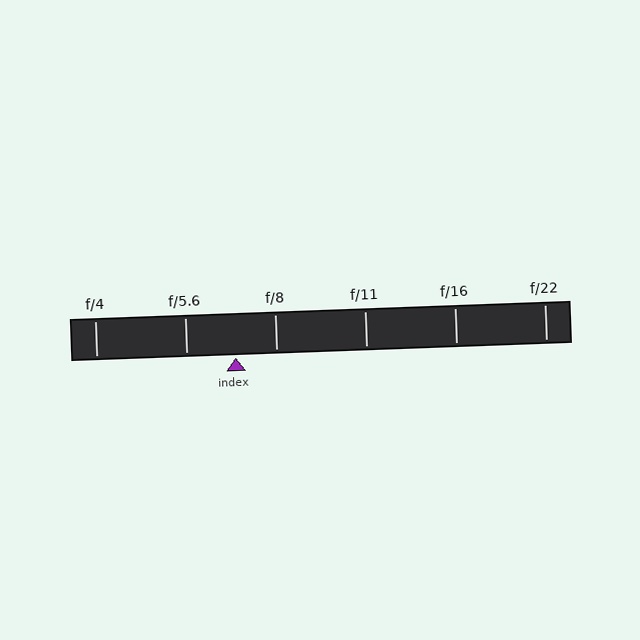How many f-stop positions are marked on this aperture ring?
There are 6 f-stop positions marked.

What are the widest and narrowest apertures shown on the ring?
The widest aperture shown is f/4 and the narrowest is f/22.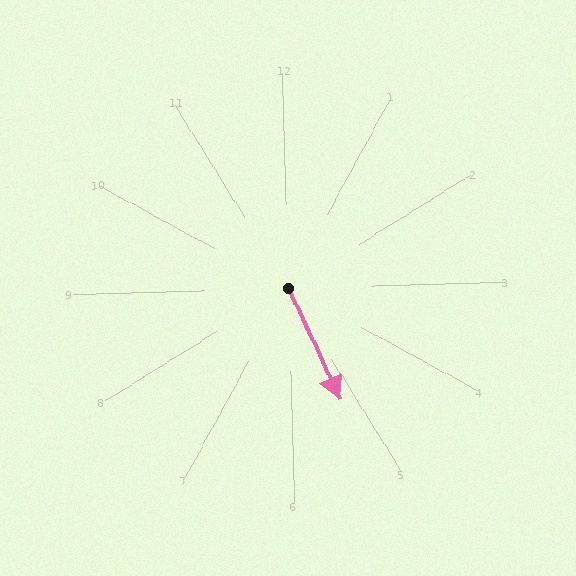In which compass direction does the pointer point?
Southeast.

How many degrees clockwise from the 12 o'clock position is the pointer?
Approximately 157 degrees.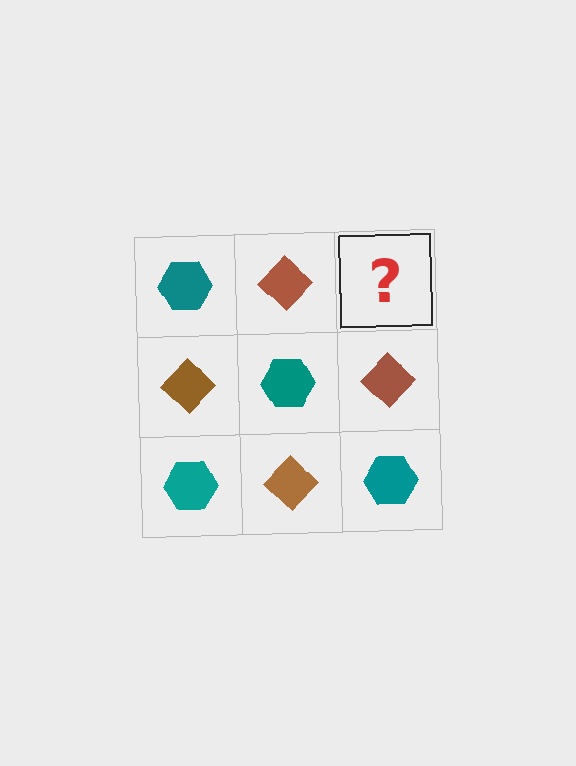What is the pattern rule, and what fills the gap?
The rule is that it alternates teal hexagon and brown diamond in a checkerboard pattern. The gap should be filled with a teal hexagon.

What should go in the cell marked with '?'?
The missing cell should contain a teal hexagon.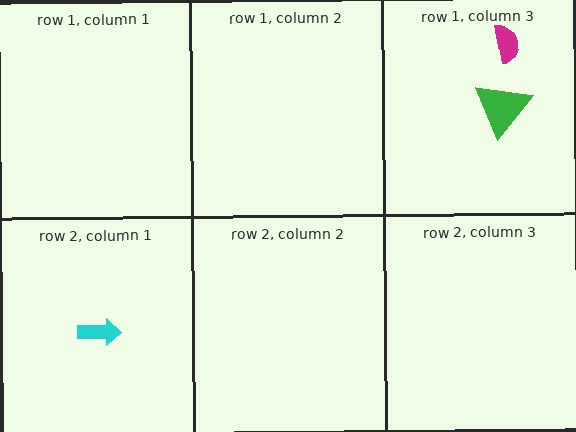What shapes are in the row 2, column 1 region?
The cyan arrow.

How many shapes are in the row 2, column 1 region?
1.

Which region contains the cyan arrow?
The row 2, column 1 region.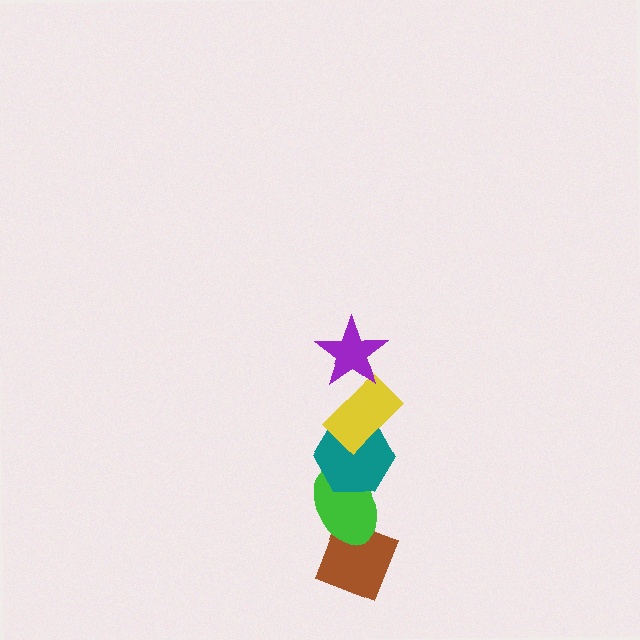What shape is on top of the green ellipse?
The teal hexagon is on top of the green ellipse.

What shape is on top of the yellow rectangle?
The purple star is on top of the yellow rectangle.